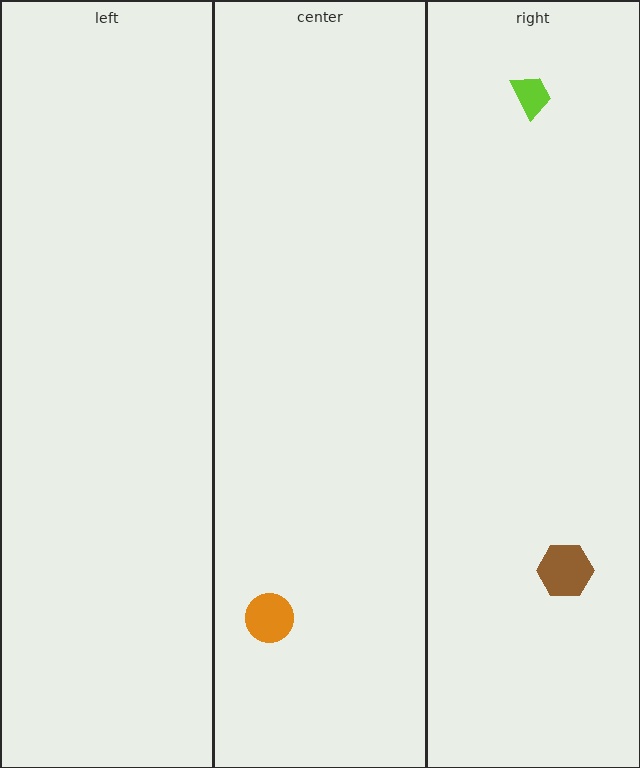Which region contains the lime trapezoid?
The right region.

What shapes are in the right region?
The brown hexagon, the lime trapezoid.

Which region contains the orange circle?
The center region.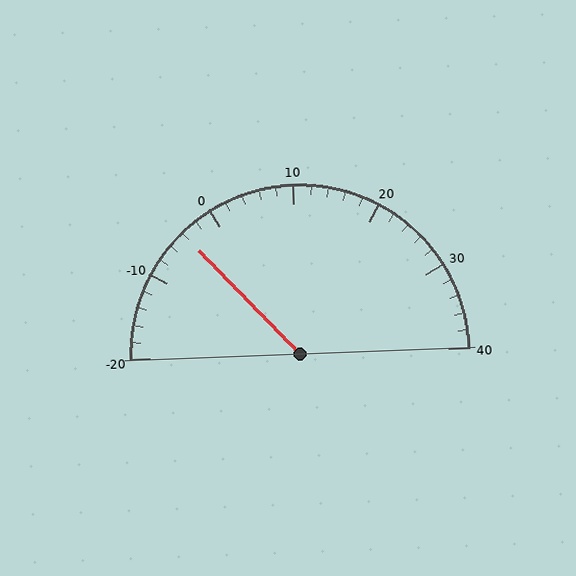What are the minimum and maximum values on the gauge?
The gauge ranges from -20 to 40.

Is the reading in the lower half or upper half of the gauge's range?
The reading is in the lower half of the range (-20 to 40).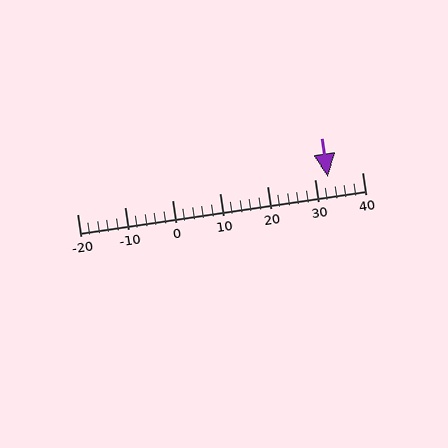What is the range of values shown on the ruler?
The ruler shows values from -20 to 40.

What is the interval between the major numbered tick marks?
The major tick marks are spaced 10 units apart.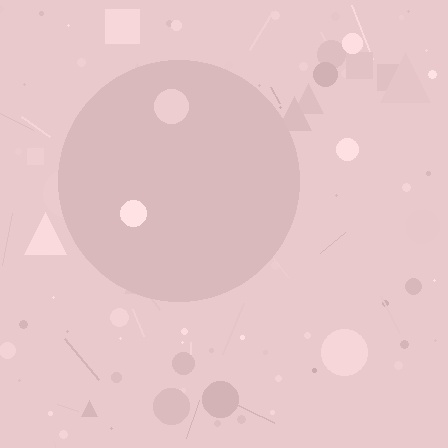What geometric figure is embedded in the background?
A circle is embedded in the background.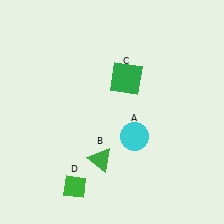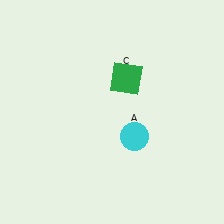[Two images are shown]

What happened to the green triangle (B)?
The green triangle (B) was removed in Image 2. It was in the bottom-left area of Image 1.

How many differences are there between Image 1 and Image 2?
There are 2 differences between the two images.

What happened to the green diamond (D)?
The green diamond (D) was removed in Image 2. It was in the bottom-left area of Image 1.